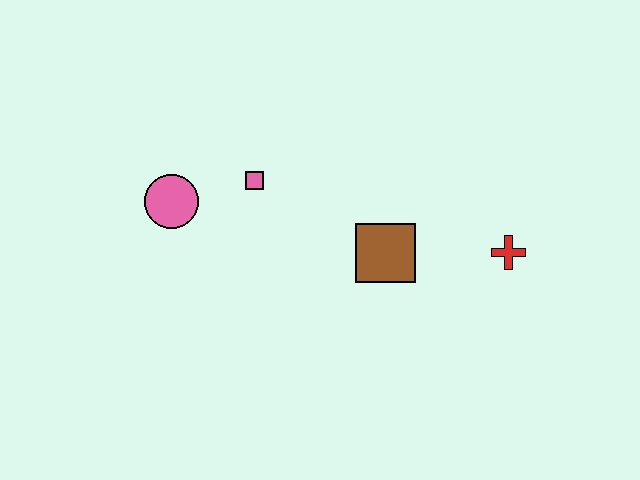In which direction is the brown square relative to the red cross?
The brown square is to the left of the red cross.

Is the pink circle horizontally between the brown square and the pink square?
No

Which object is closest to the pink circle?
The pink square is closest to the pink circle.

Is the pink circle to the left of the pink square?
Yes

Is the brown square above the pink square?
No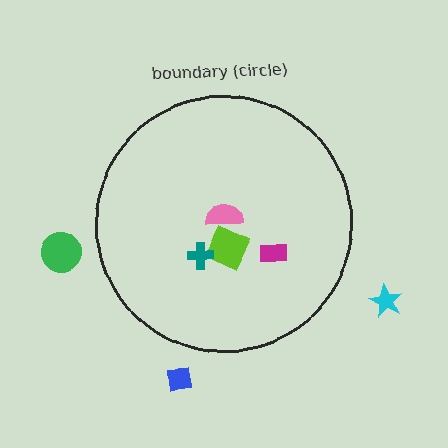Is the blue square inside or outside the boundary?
Outside.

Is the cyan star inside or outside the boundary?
Outside.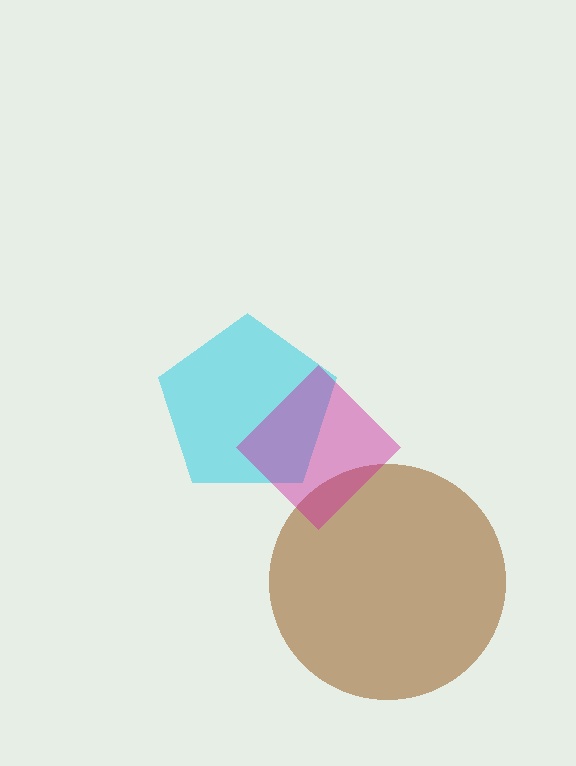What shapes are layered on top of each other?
The layered shapes are: a cyan pentagon, a brown circle, a magenta diamond.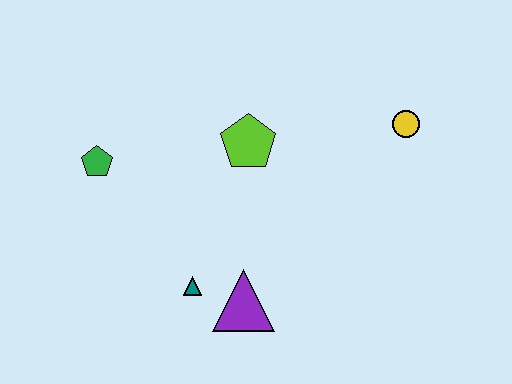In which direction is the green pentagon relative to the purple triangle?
The green pentagon is to the left of the purple triangle.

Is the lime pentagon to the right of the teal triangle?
Yes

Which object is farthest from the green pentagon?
The yellow circle is farthest from the green pentagon.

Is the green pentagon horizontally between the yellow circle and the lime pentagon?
No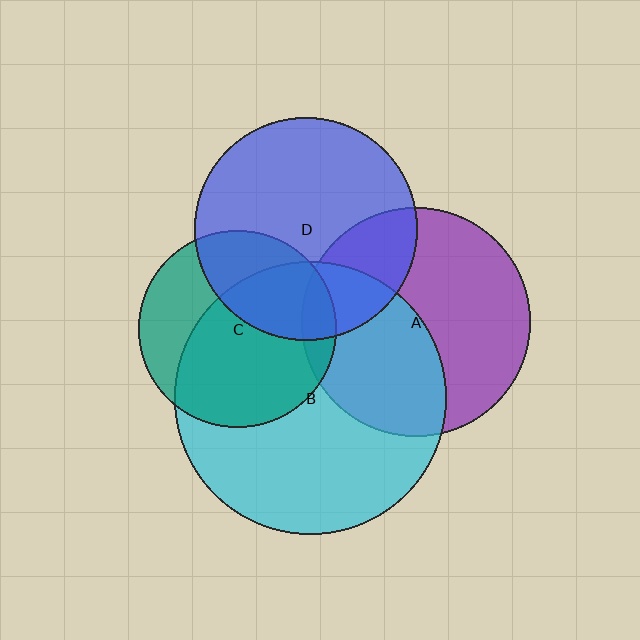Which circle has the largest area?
Circle B (cyan).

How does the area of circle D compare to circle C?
Approximately 1.3 times.